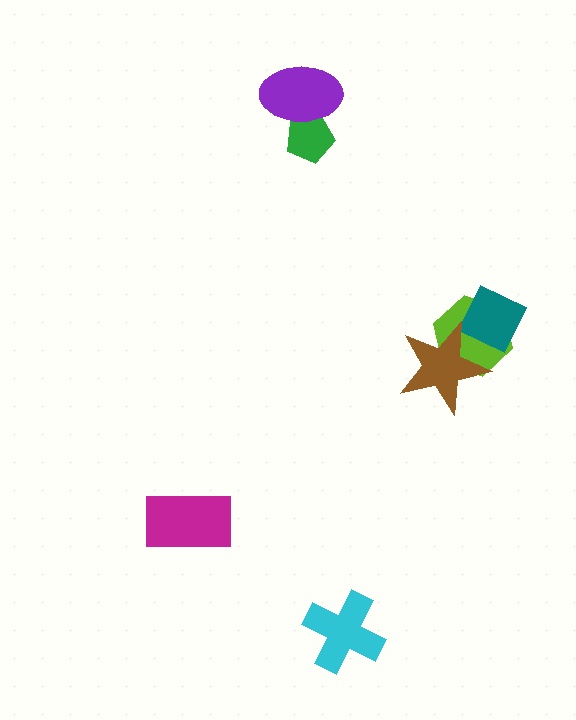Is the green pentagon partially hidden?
Yes, it is partially covered by another shape.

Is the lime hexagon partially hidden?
Yes, it is partially covered by another shape.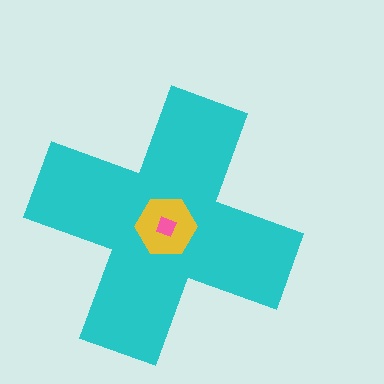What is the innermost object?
The pink square.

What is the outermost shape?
The cyan cross.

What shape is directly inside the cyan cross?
The yellow hexagon.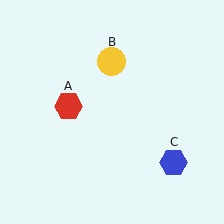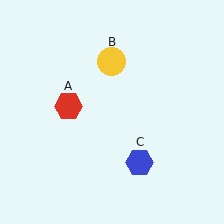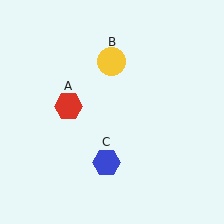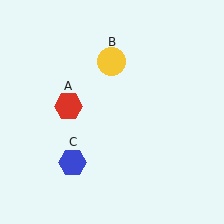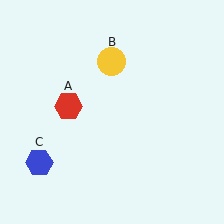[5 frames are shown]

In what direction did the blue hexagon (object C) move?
The blue hexagon (object C) moved left.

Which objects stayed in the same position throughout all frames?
Red hexagon (object A) and yellow circle (object B) remained stationary.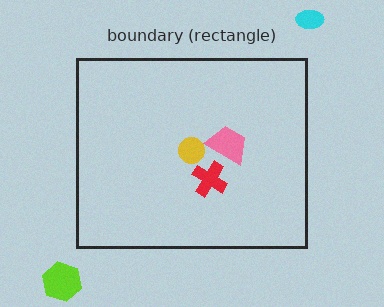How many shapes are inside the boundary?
3 inside, 2 outside.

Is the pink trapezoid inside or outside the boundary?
Inside.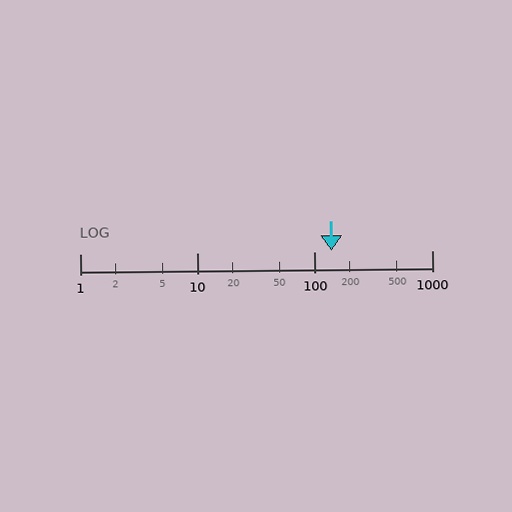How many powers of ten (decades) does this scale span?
The scale spans 3 decades, from 1 to 1000.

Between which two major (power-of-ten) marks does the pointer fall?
The pointer is between 100 and 1000.